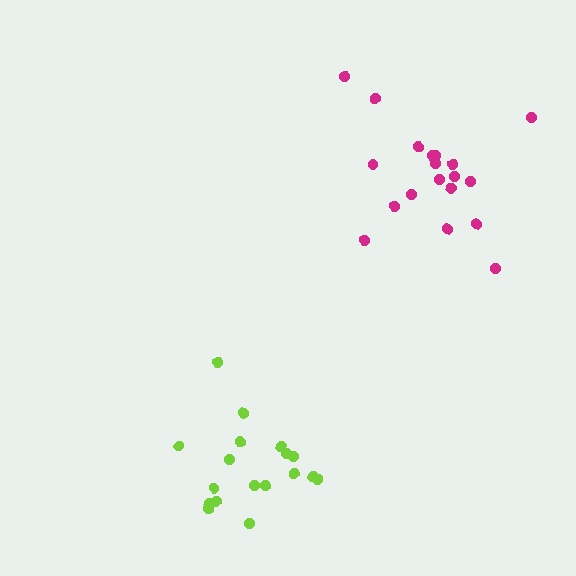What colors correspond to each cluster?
The clusters are colored: magenta, lime.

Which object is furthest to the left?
The lime cluster is leftmost.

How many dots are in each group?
Group 1: 19 dots, Group 2: 18 dots (37 total).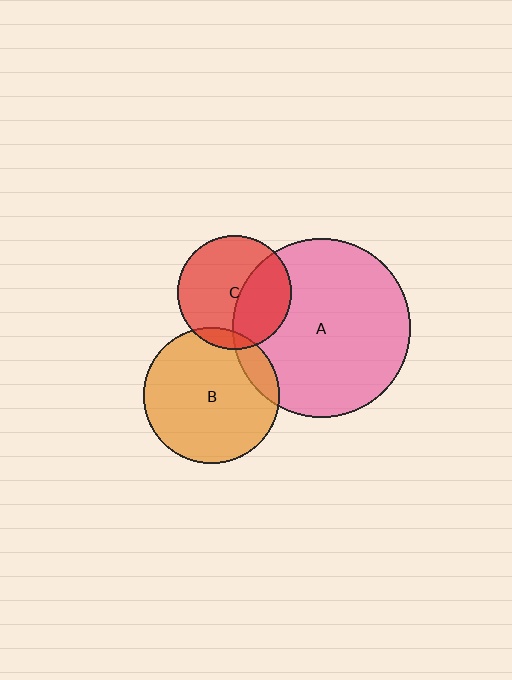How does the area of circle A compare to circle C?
Approximately 2.4 times.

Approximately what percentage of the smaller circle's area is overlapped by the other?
Approximately 10%.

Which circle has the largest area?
Circle A (pink).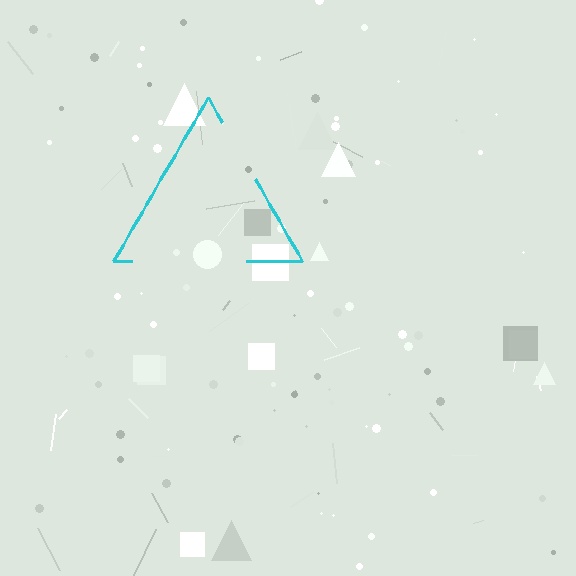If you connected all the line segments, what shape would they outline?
They would outline a triangle.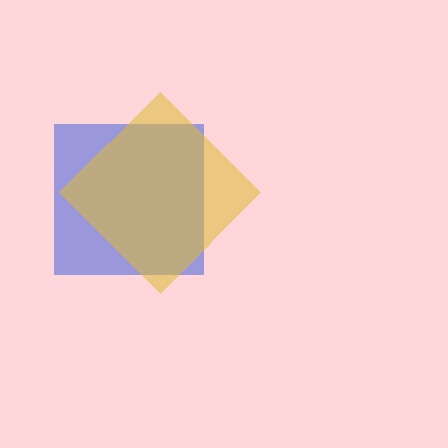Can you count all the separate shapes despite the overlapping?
Yes, there are 2 separate shapes.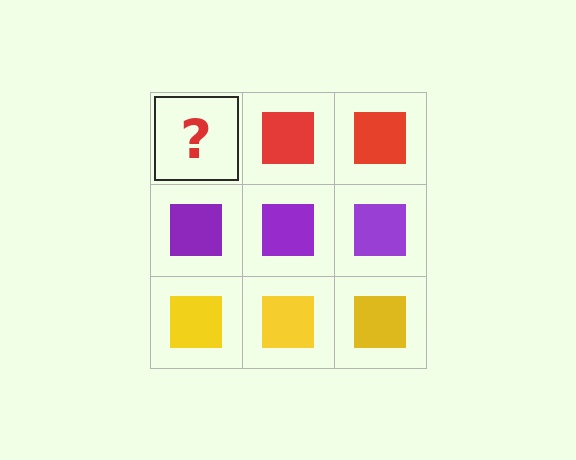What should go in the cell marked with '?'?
The missing cell should contain a red square.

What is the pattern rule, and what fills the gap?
The rule is that each row has a consistent color. The gap should be filled with a red square.